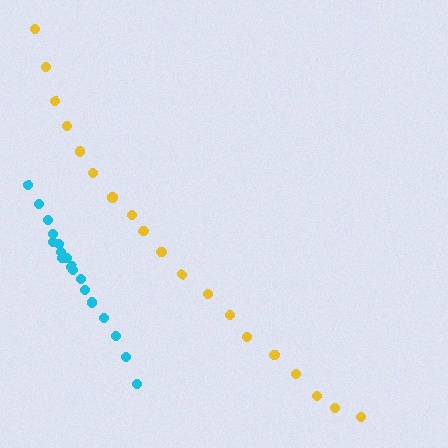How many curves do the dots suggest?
There are 2 distinct paths.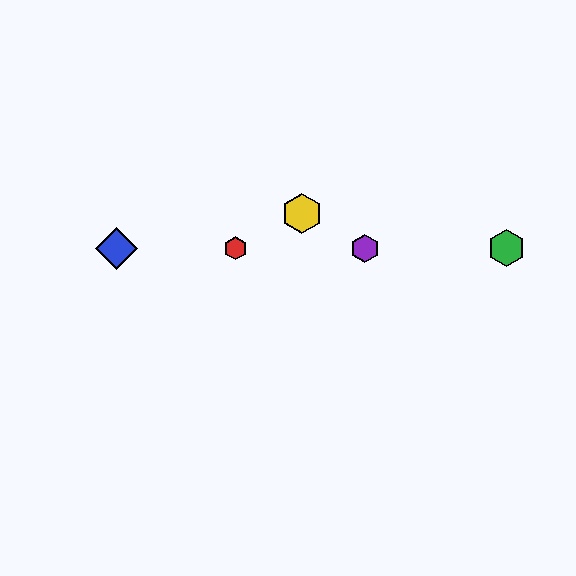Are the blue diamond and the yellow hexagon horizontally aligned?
No, the blue diamond is at y≈248 and the yellow hexagon is at y≈213.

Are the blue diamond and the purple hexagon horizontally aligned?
Yes, both are at y≈248.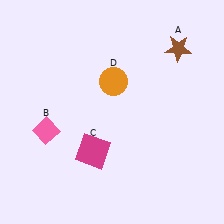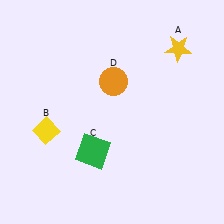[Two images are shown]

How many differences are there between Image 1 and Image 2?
There are 3 differences between the two images.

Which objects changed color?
A changed from brown to yellow. B changed from pink to yellow. C changed from magenta to green.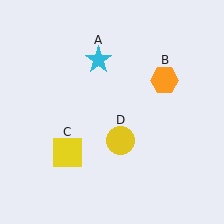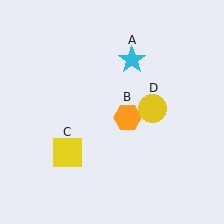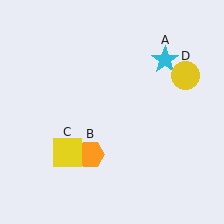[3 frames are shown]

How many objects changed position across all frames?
3 objects changed position: cyan star (object A), orange hexagon (object B), yellow circle (object D).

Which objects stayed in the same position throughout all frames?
Yellow square (object C) remained stationary.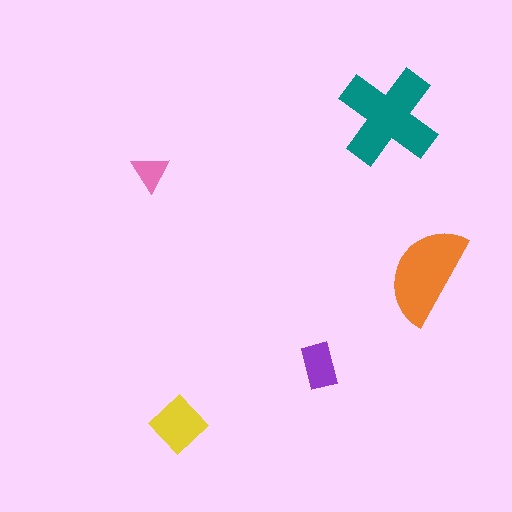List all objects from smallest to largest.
The pink triangle, the purple rectangle, the yellow diamond, the orange semicircle, the teal cross.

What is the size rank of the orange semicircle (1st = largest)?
2nd.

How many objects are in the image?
There are 5 objects in the image.